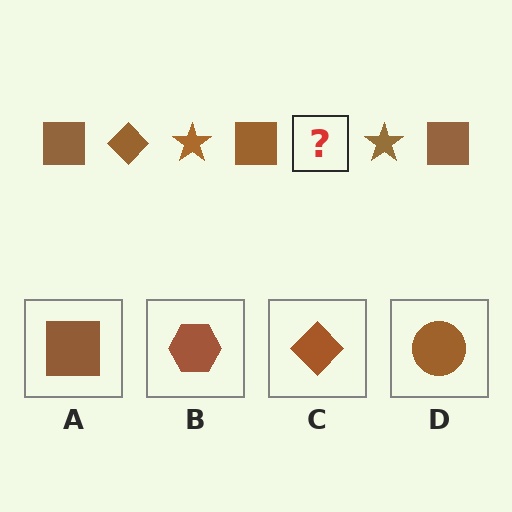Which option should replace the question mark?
Option C.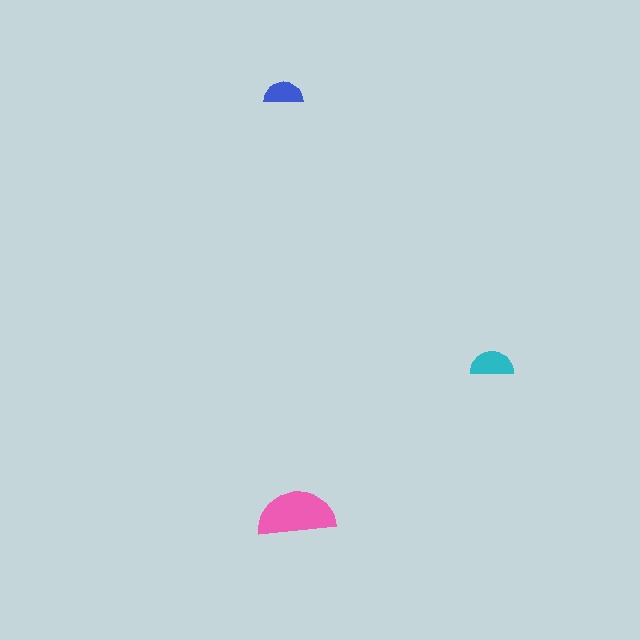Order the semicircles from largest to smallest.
the pink one, the cyan one, the blue one.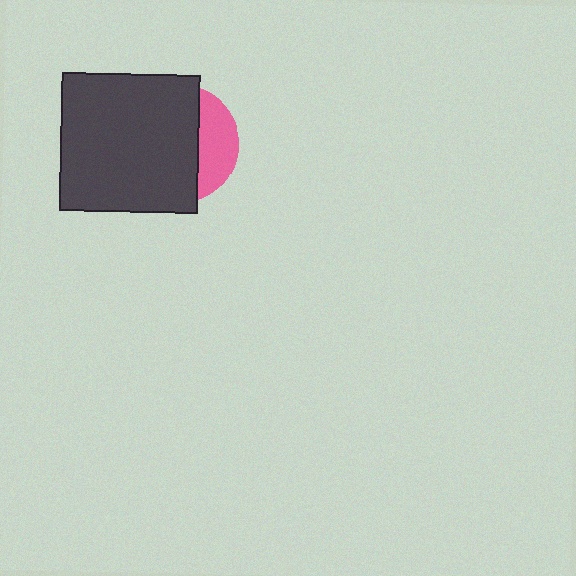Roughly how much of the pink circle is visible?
A small part of it is visible (roughly 31%).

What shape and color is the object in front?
The object in front is a dark gray square.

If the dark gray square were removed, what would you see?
You would see the complete pink circle.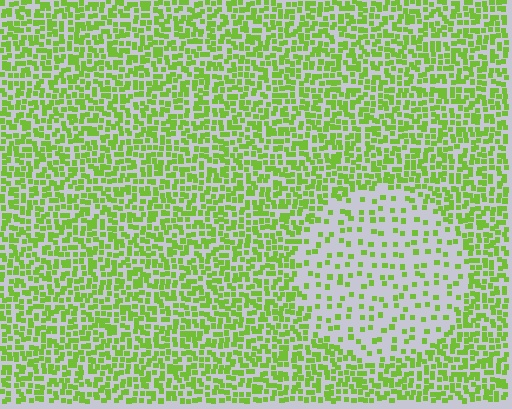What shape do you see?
I see a circle.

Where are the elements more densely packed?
The elements are more densely packed outside the circle boundary.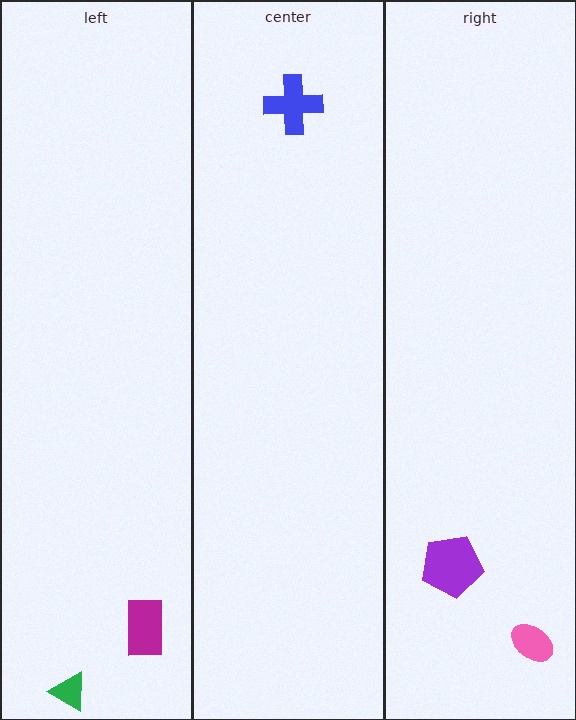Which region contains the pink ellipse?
The right region.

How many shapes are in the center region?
1.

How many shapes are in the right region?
2.